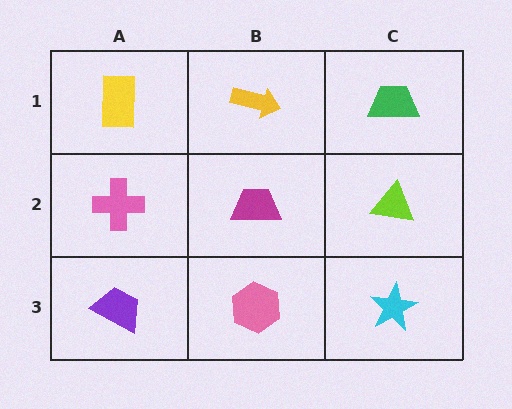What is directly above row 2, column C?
A green trapezoid.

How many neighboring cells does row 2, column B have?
4.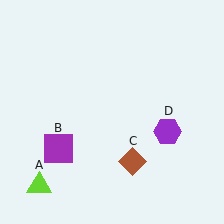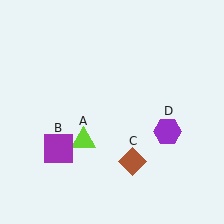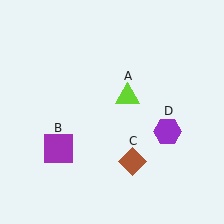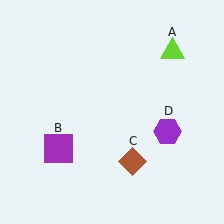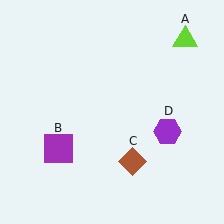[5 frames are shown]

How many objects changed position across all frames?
1 object changed position: lime triangle (object A).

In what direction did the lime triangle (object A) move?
The lime triangle (object A) moved up and to the right.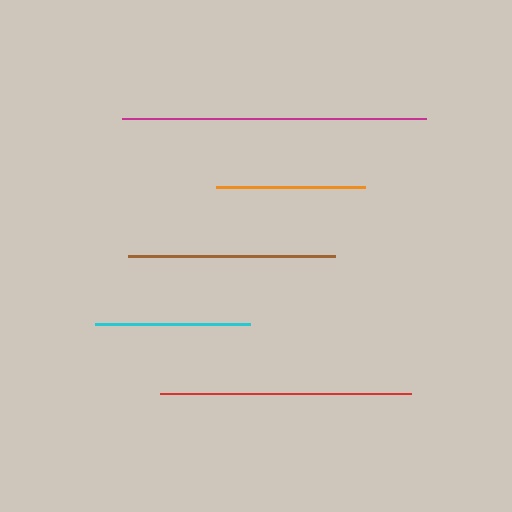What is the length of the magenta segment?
The magenta segment is approximately 304 pixels long.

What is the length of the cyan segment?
The cyan segment is approximately 155 pixels long.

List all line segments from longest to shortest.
From longest to shortest: magenta, red, brown, cyan, orange.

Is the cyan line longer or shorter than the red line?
The red line is longer than the cyan line.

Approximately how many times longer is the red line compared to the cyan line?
The red line is approximately 1.6 times the length of the cyan line.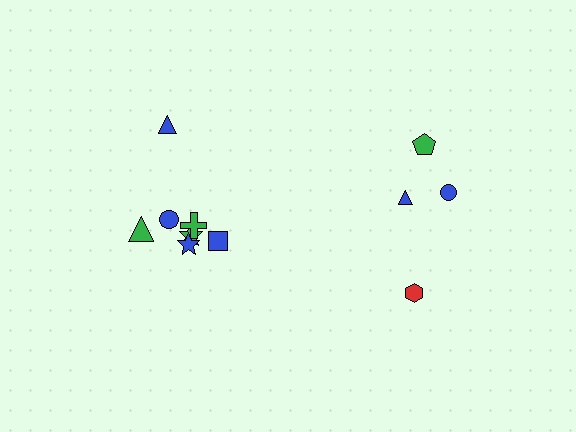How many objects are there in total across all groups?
There are 11 objects.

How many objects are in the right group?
There are 4 objects.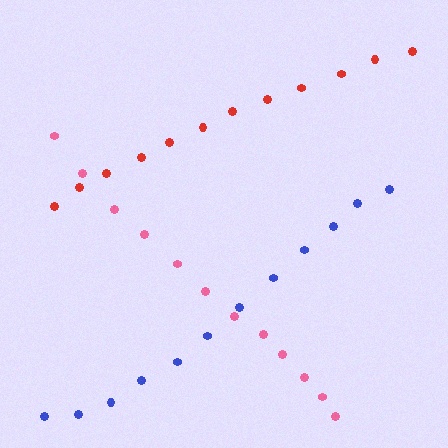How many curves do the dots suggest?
There are 3 distinct paths.